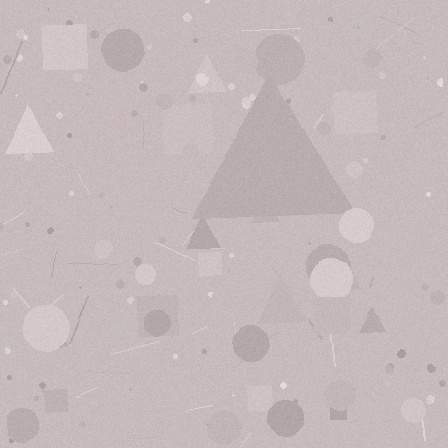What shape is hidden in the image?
A triangle is hidden in the image.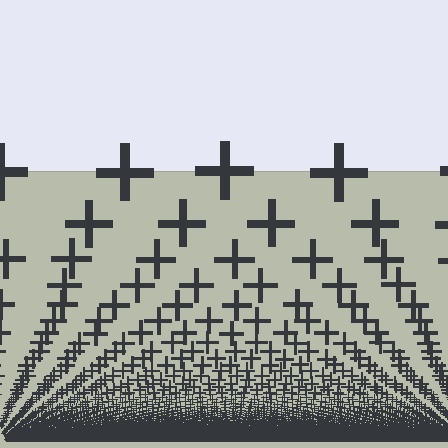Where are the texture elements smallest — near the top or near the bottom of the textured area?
Near the bottom.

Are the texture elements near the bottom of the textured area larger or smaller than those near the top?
Smaller. The gradient is inverted — elements near the bottom are smaller and denser.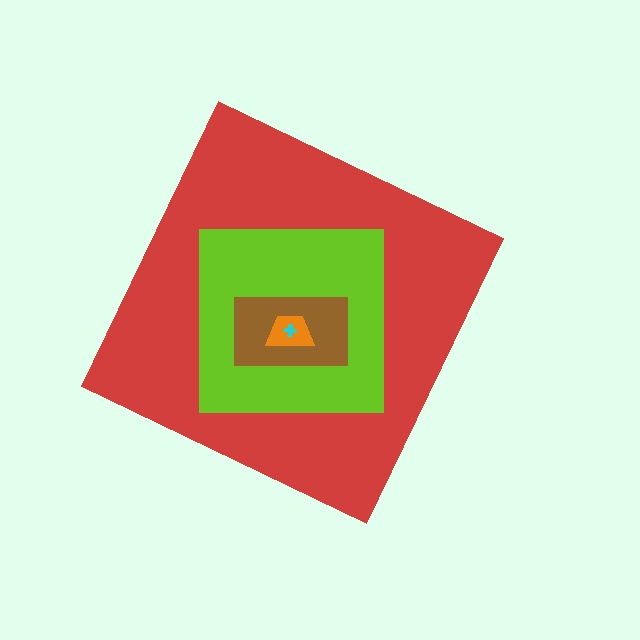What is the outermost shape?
The red diamond.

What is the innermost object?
The cyan cross.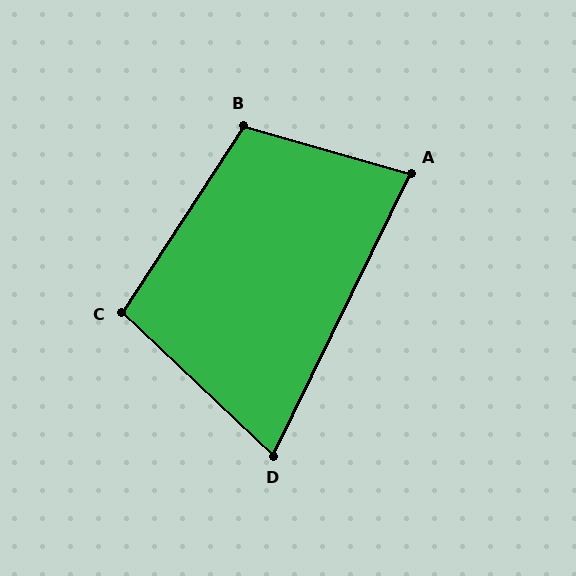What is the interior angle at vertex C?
Approximately 100 degrees (obtuse).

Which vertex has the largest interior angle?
B, at approximately 107 degrees.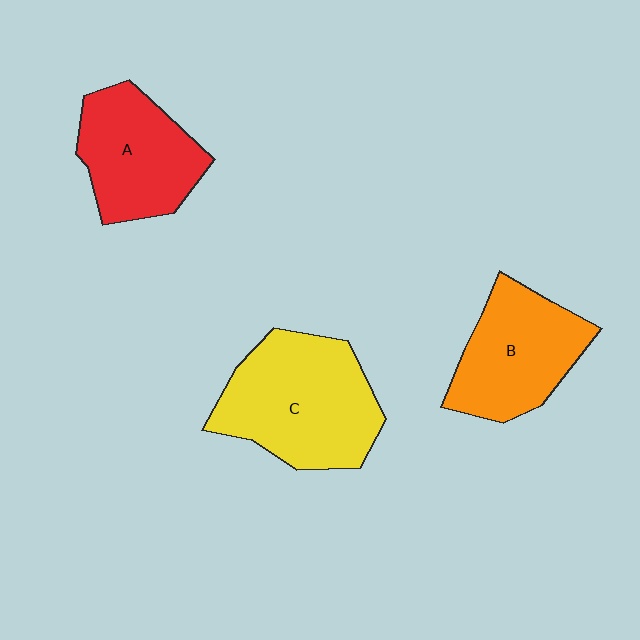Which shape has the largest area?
Shape C (yellow).